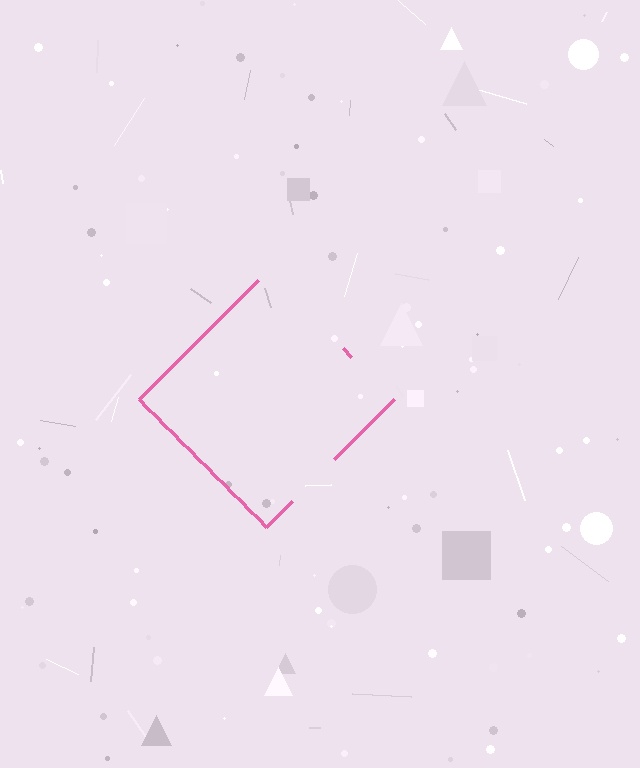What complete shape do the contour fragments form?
The contour fragments form a diamond.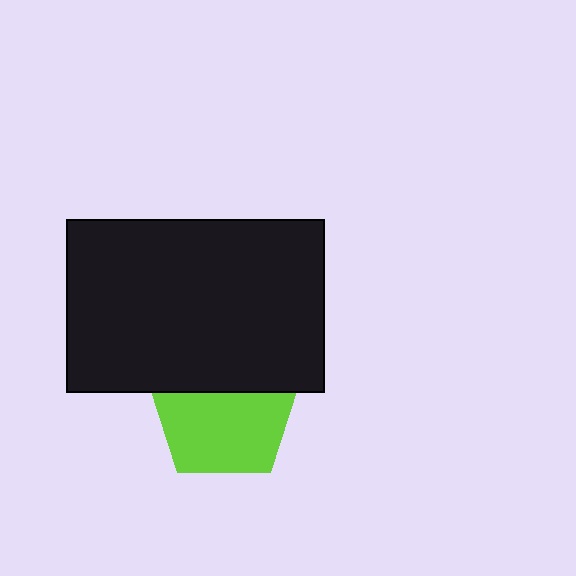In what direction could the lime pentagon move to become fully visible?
The lime pentagon could move down. That would shift it out from behind the black rectangle entirely.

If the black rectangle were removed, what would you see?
You would see the complete lime pentagon.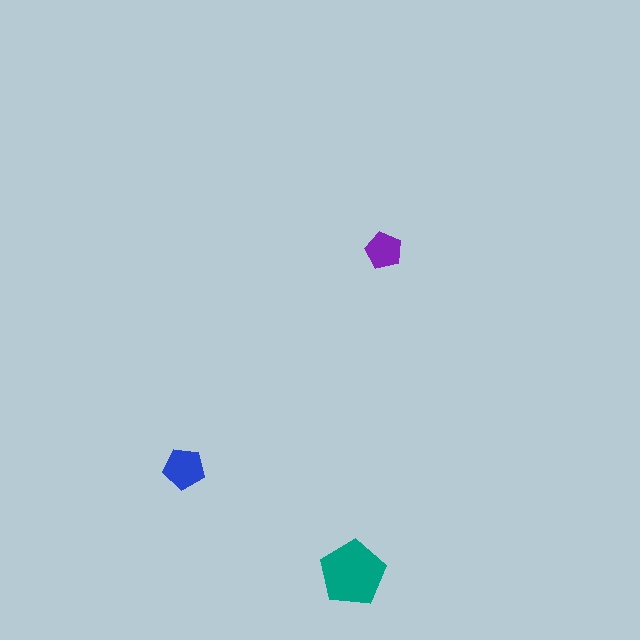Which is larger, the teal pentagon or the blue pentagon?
The teal one.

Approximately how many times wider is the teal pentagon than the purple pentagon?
About 2 times wider.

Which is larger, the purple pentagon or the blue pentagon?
The blue one.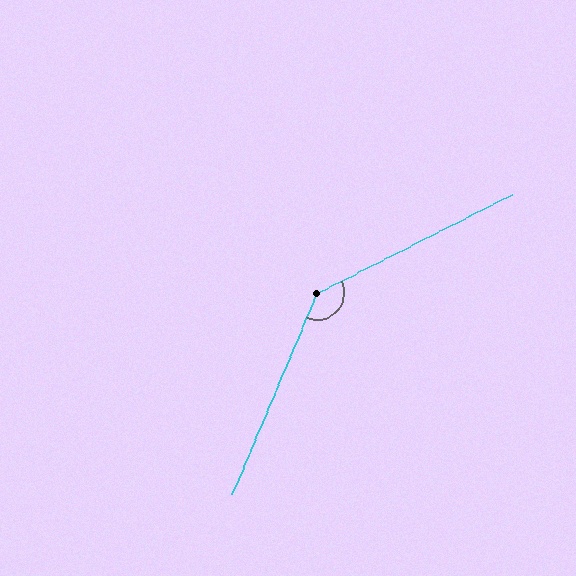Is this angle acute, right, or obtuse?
It is obtuse.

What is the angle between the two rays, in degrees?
Approximately 140 degrees.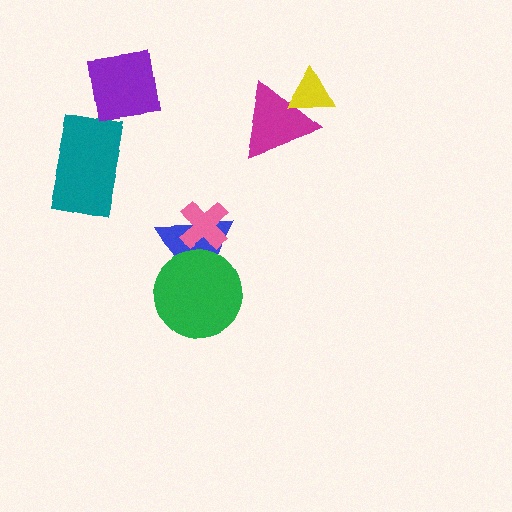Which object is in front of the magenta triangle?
The yellow triangle is in front of the magenta triangle.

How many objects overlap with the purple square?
0 objects overlap with the purple square.